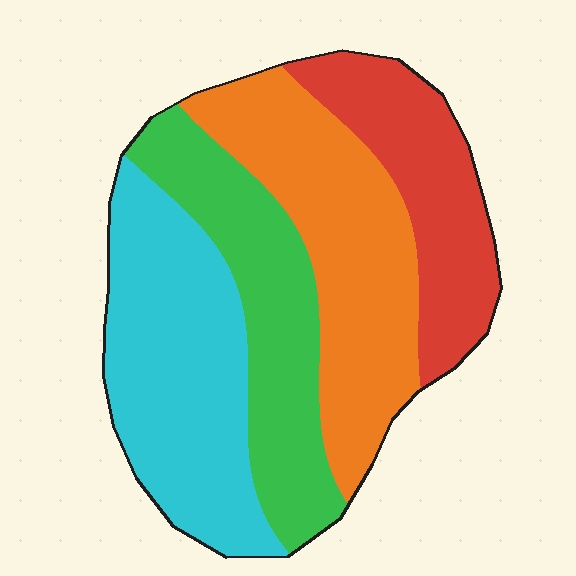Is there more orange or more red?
Orange.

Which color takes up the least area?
Red, at roughly 20%.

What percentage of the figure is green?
Green covers around 25% of the figure.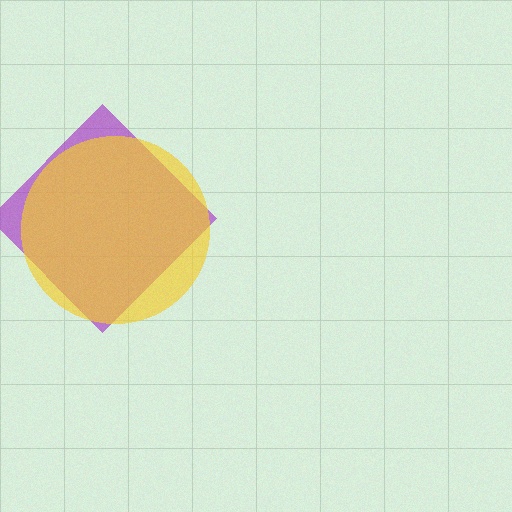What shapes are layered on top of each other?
The layered shapes are: a purple diamond, a yellow circle.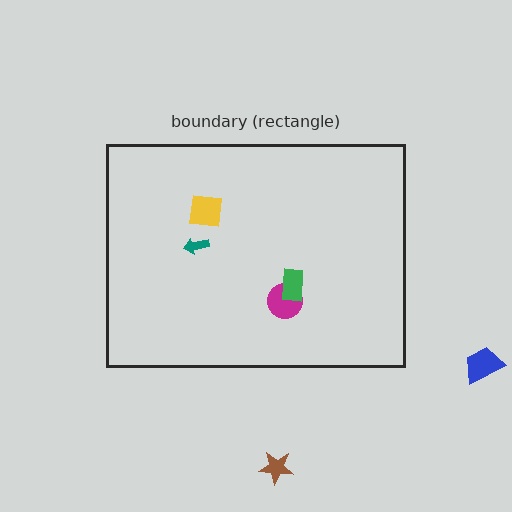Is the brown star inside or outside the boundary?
Outside.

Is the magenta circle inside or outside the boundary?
Inside.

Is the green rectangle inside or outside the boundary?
Inside.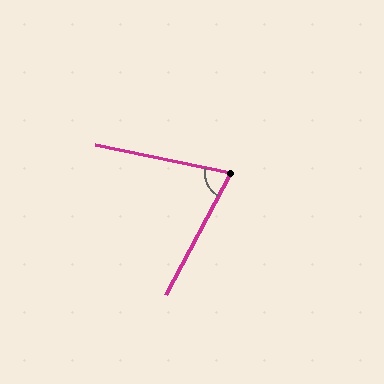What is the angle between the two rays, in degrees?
Approximately 73 degrees.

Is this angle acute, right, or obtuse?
It is acute.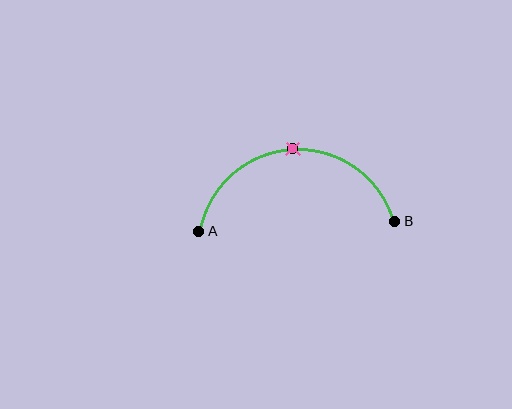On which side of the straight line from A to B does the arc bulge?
The arc bulges above the straight line connecting A and B.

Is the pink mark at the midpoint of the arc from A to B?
Yes. The pink mark lies on the arc at equal arc-length from both A and B — it is the arc midpoint.